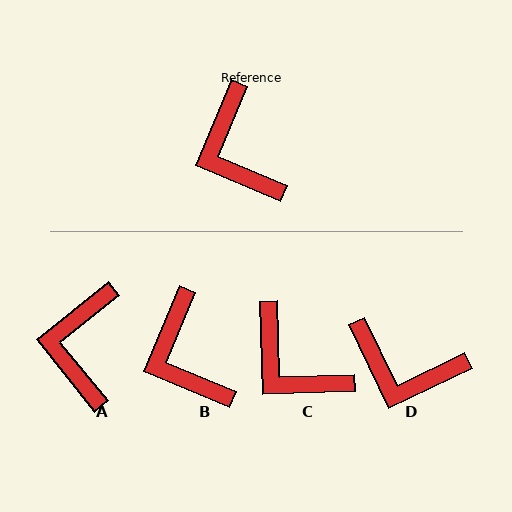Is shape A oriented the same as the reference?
No, it is off by about 28 degrees.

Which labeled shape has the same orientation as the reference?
B.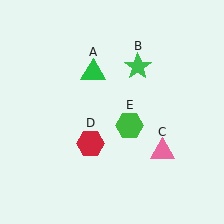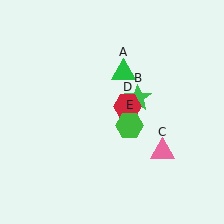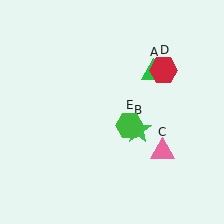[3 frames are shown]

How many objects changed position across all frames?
3 objects changed position: green triangle (object A), green star (object B), red hexagon (object D).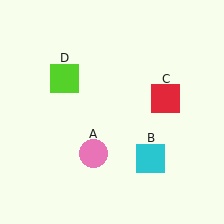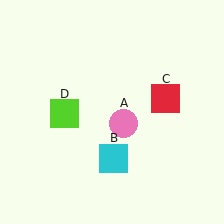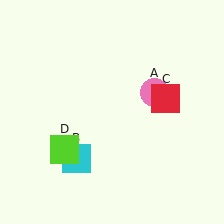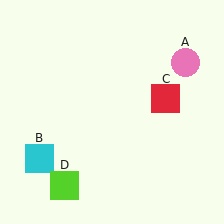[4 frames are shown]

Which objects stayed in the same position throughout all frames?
Red square (object C) remained stationary.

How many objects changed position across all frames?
3 objects changed position: pink circle (object A), cyan square (object B), lime square (object D).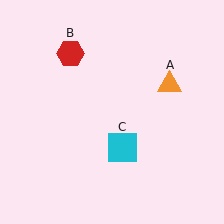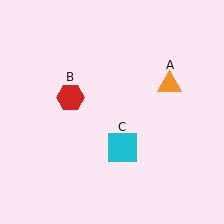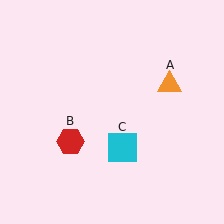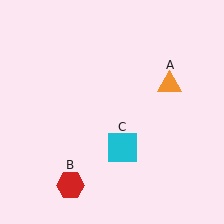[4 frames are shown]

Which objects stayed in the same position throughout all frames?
Orange triangle (object A) and cyan square (object C) remained stationary.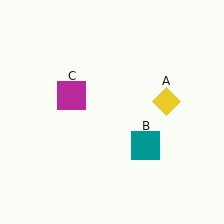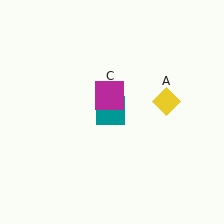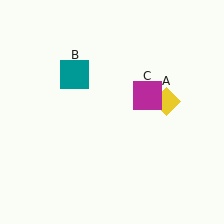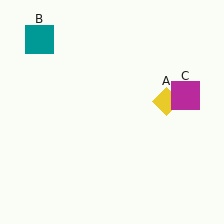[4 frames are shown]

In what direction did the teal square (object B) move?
The teal square (object B) moved up and to the left.